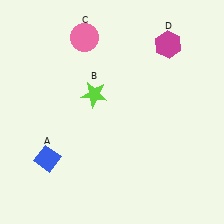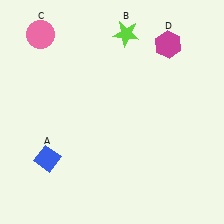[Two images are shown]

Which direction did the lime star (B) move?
The lime star (B) moved up.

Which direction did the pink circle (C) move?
The pink circle (C) moved left.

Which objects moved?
The objects that moved are: the lime star (B), the pink circle (C).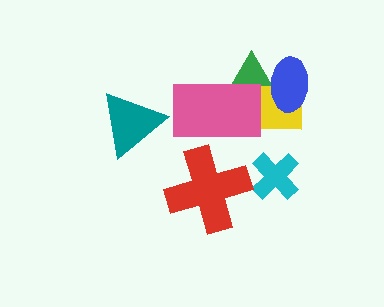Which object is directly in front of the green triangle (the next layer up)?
The yellow square is directly in front of the green triangle.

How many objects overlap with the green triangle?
3 objects overlap with the green triangle.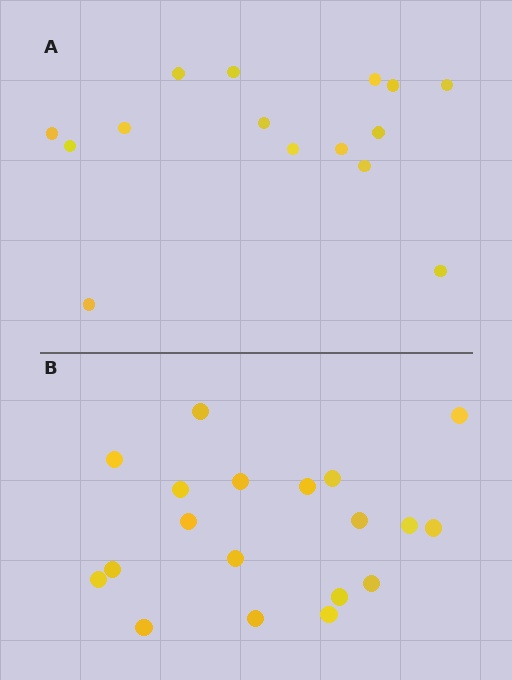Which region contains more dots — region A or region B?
Region B (the bottom region) has more dots.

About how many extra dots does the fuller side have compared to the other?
Region B has about 4 more dots than region A.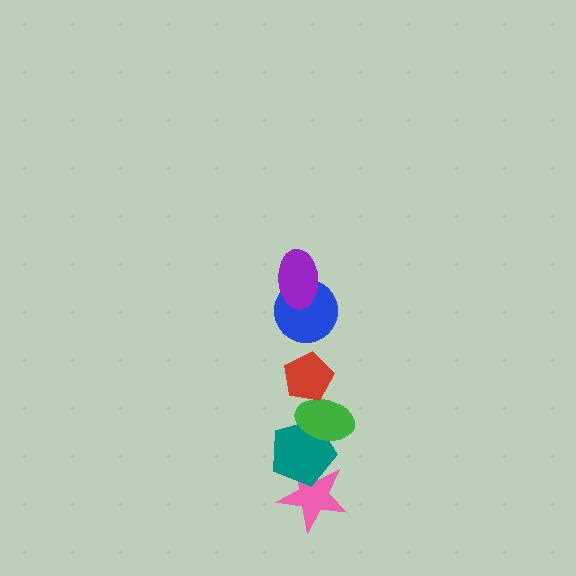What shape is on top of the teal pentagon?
The green ellipse is on top of the teal pentagon.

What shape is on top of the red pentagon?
The blue circle is on top of the red pentagon.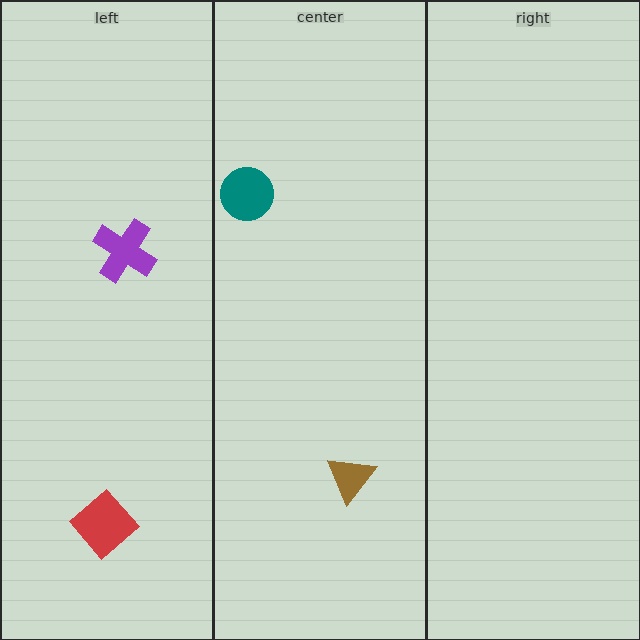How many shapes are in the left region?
2.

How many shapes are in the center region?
2.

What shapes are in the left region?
The red diamond, the purple cross.